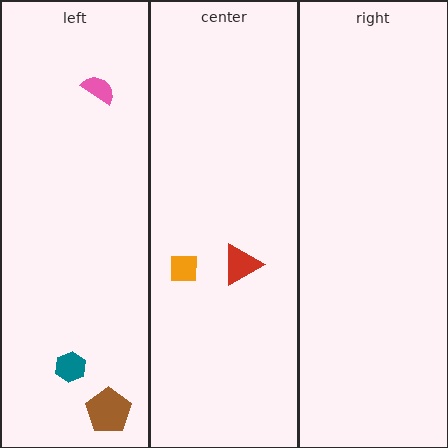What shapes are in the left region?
The brown pentagon, the pink semicircle, the teal hexagon.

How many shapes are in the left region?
3.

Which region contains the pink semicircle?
The left region.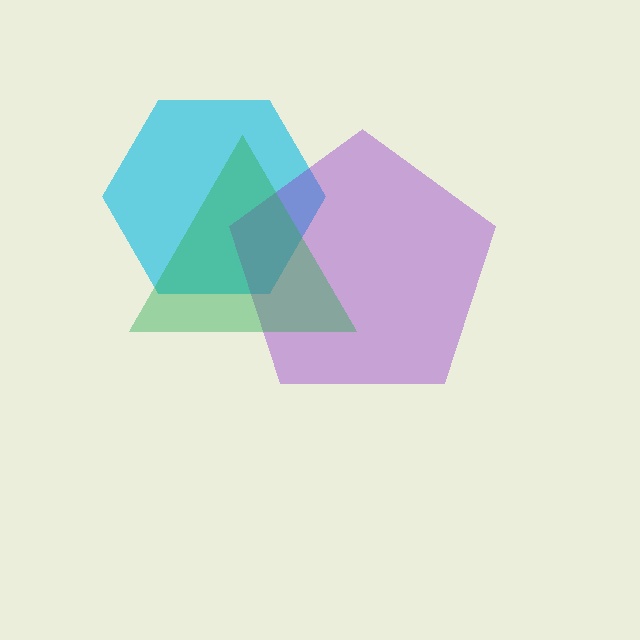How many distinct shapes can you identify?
There are 3 distinct shapes: a cyan hexagon, a purple pentagon, a green triangle.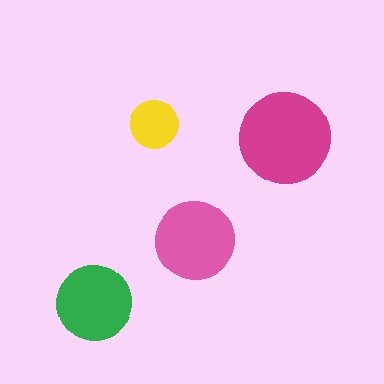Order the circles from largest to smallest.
the magenta one, the pink one, the green one, the yellow one.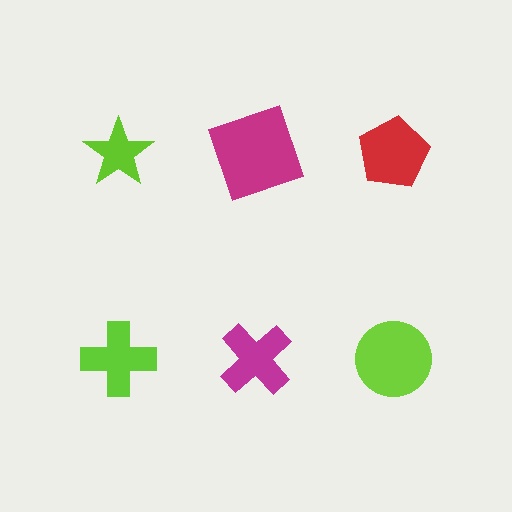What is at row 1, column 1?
A lime star.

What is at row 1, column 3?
A red pentagon.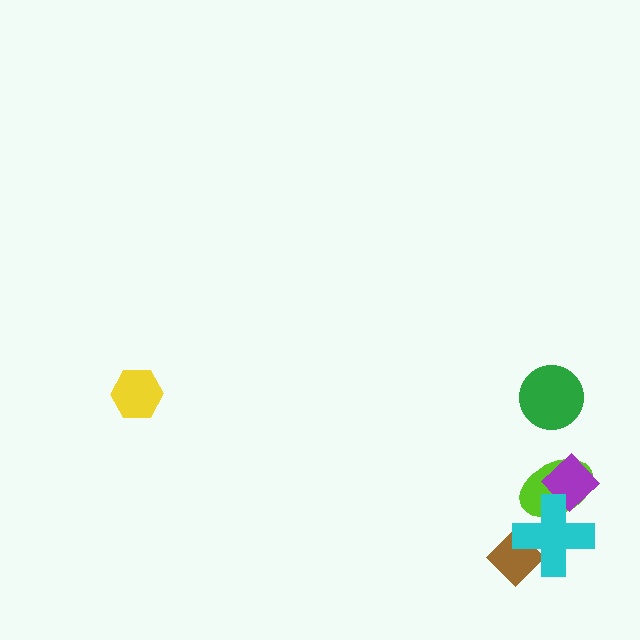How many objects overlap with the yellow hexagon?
0 objects overlap with the yellow hexagon.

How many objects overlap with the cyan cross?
3 objects overlap with the cyan cross.